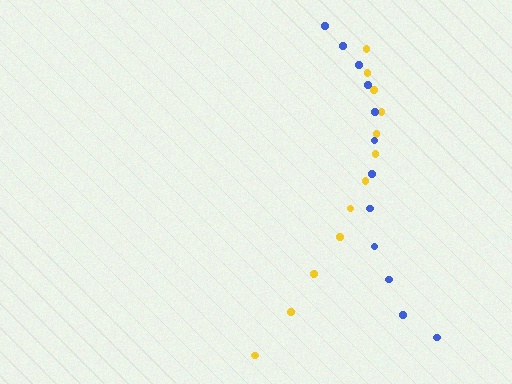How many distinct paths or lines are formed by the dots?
There are 2 distinct paths.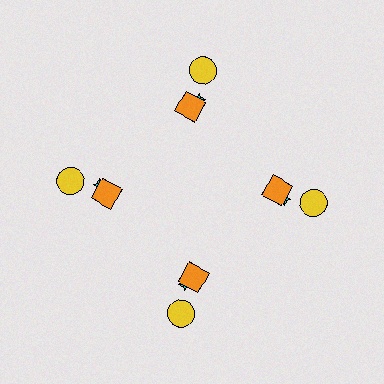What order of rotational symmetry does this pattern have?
This pattern has 4-fold rotational symmetry.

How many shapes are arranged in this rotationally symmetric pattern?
There are 12 shapes, arranged in 4 groups of 3.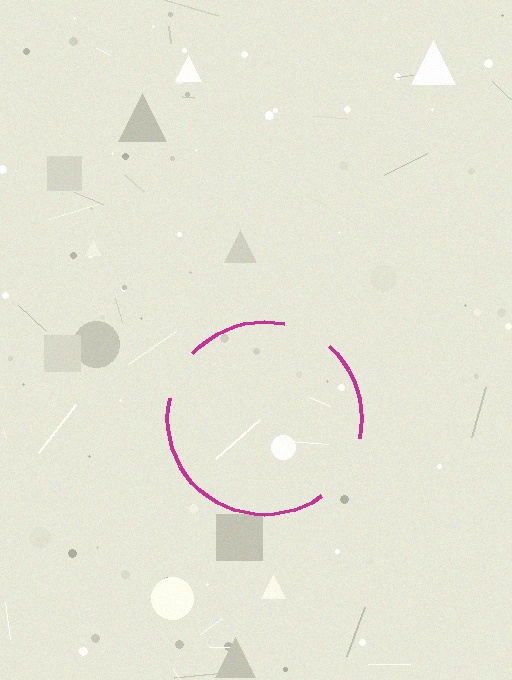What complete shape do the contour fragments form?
The contour fragments form a circle.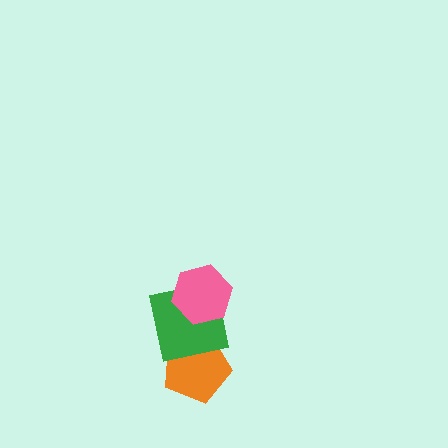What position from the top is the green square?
The green square is 2nd from the top.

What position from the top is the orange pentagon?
The orange pentagon is 3rd from the top.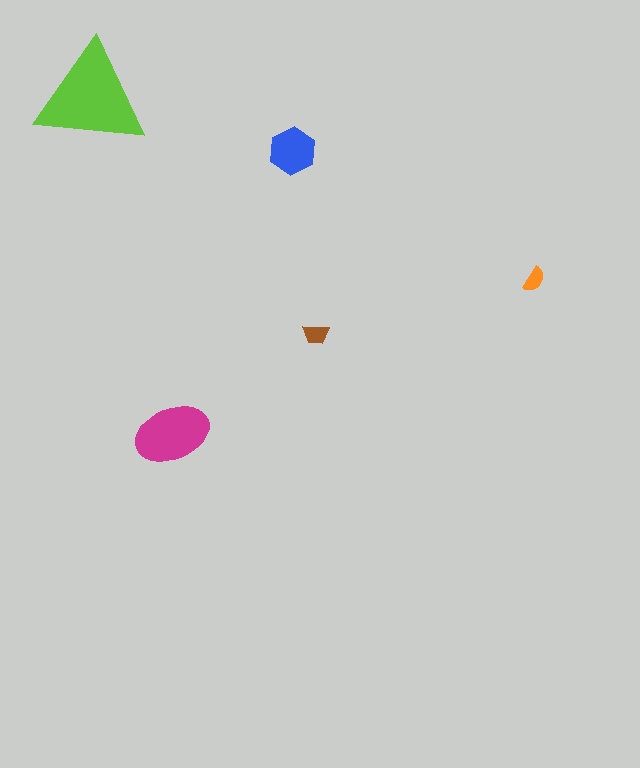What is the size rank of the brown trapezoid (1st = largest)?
4th.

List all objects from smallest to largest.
The orange semicircle, the brown trapezoid, the blue hexagon, the magenta ellipse, the lime triangle.